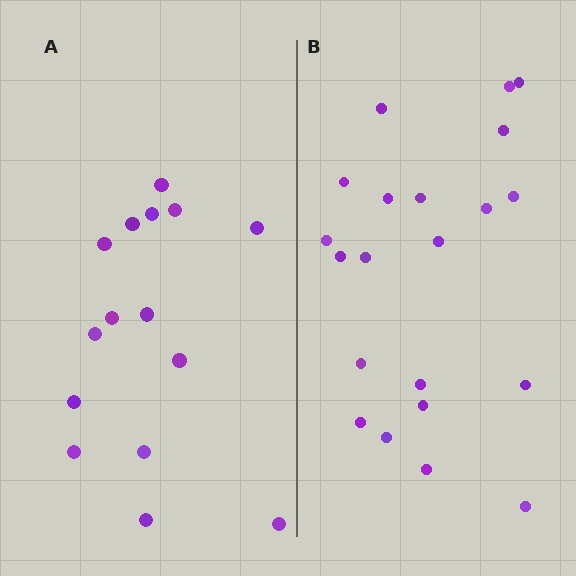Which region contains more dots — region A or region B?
Region B (the right region) has more dots.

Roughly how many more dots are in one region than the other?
Region B has about 6 more dots than region A.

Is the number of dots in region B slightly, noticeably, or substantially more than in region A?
Region B has noticeably more, but not dramatically so. The ratio is roughly 1.4 to 1.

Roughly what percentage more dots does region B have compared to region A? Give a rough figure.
About 40% more.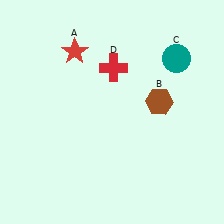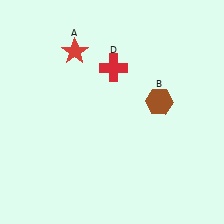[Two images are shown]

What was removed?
The teal circle (C) was removed in Image 2.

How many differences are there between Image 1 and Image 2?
There is 1 difference between the two images.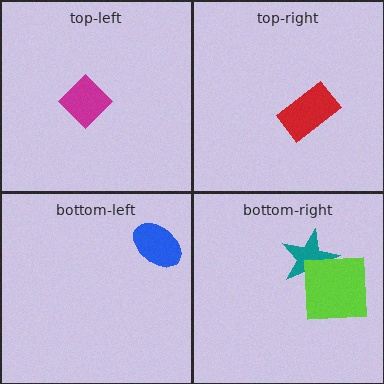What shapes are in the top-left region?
The magenta diamond.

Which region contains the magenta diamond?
The top-left region.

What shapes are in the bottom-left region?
The blue ellipse.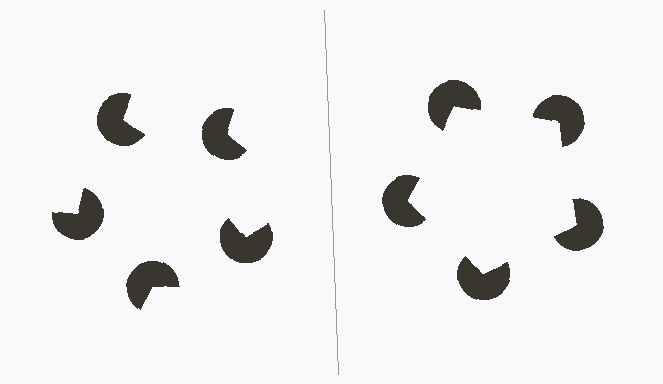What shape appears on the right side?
An illusory pentagon.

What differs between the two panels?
The pac-man discs are positioned identically on both sides; only the wedge orientations differ. On the right they align to a pentagon; on the left they are misaligned.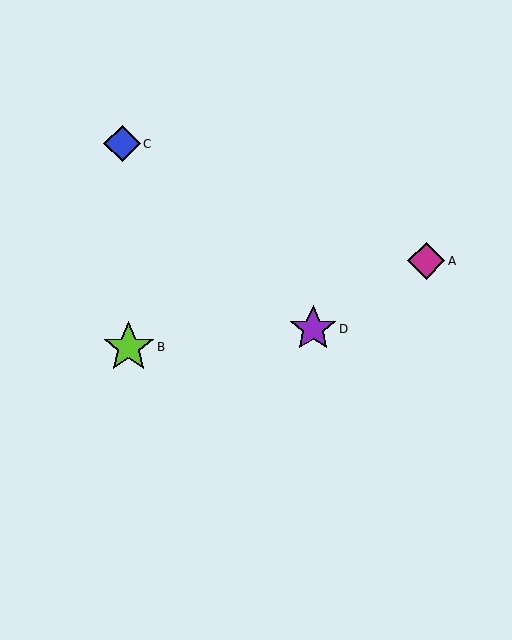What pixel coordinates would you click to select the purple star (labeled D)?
Click at (313, 329) to select the purple star D.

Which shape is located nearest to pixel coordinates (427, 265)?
The magenta diamond (labeled A) at (426, 261) is nearest to that location.